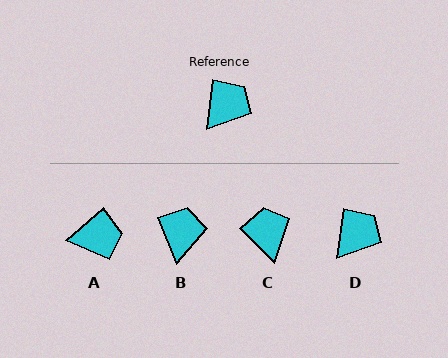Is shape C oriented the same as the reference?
No, it is off by about 53 degrees.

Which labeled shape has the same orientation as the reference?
D.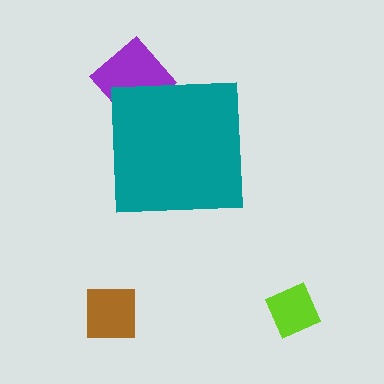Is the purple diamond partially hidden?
Yes, the purple diamond is partially hidden behind the teal square.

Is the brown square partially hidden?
No, the brown square is fully visible.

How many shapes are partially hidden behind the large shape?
1 shape is partially hidden.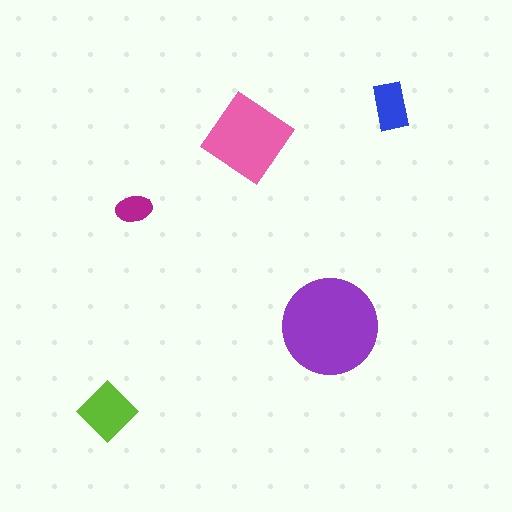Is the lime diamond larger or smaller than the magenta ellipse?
Larger.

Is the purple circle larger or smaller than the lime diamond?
Larger.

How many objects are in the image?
There are 5 objects in the image.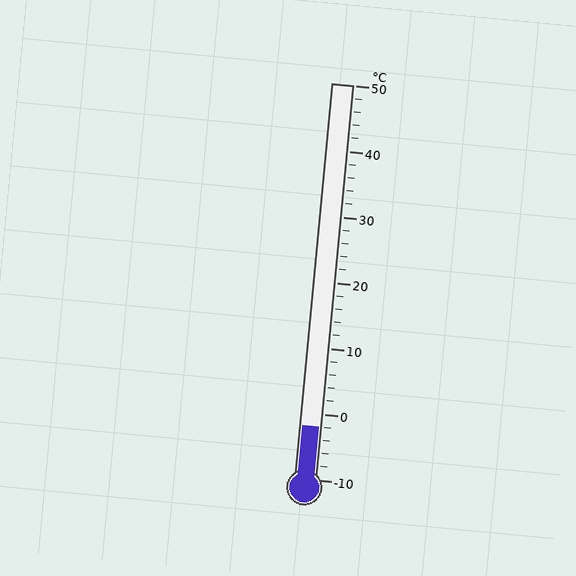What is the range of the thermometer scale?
The thermometer scale ranges from -10°C to 50°C.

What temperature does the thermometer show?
The thermometer shows approximately -2°C.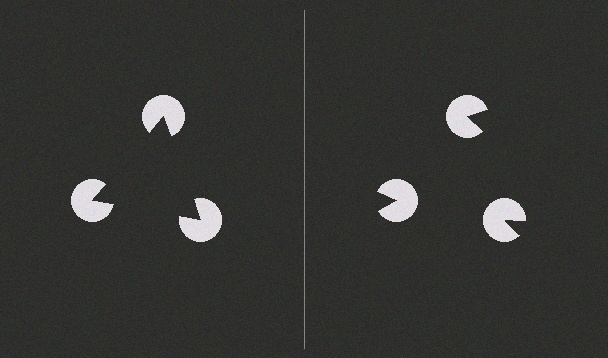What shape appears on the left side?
An illusory triangle.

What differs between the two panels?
The pac-man discs are positioned identically on both sides; only the wedge orientations differ. On the left they align to a triangle; on the right they are misaligned.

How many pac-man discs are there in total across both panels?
6 — 3 on each side.